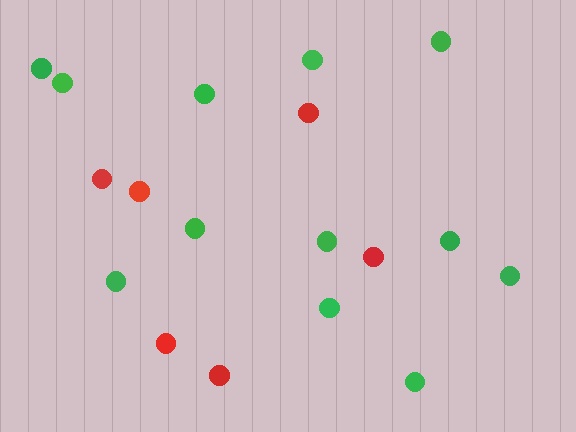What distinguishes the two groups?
There are 2 groups: one group of red circles (6) and one group of green circles (12).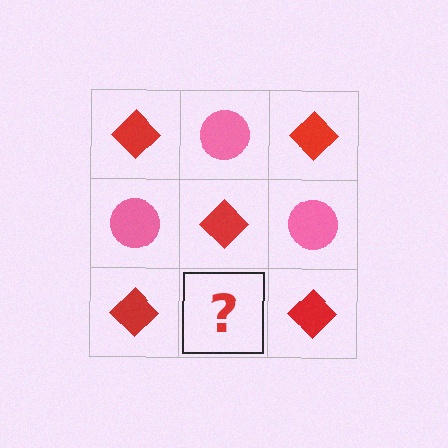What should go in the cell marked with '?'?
The missing cell should contain a pink circle.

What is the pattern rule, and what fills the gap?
The rule is that it alternates red diamond and pink circle in a checkerboard pattern. The gap should be filled with a pink circle.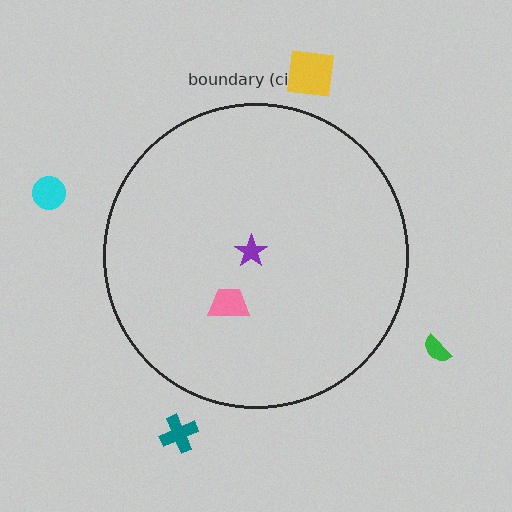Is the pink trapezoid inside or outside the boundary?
Inside.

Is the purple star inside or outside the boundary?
Inside.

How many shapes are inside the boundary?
2 inside, 4 outside.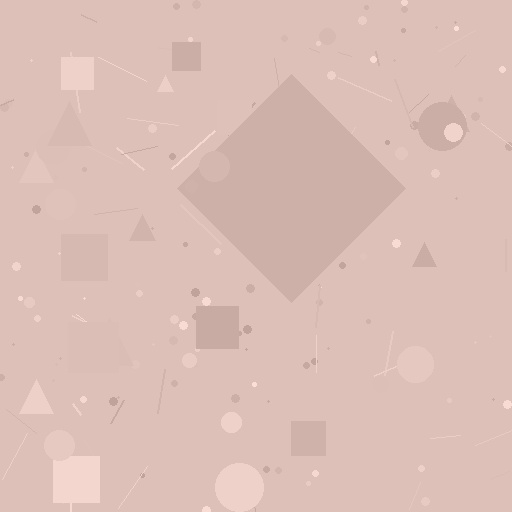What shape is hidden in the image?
A diamond is hidden in the image.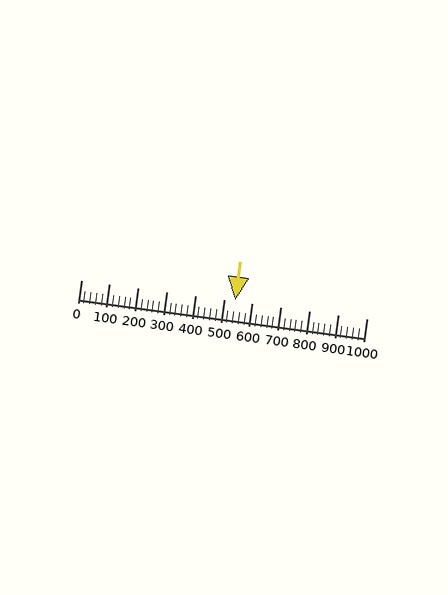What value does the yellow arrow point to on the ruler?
The yellow arrow points to approximately 539.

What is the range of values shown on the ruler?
The ruler shows values from 0 to 1000.